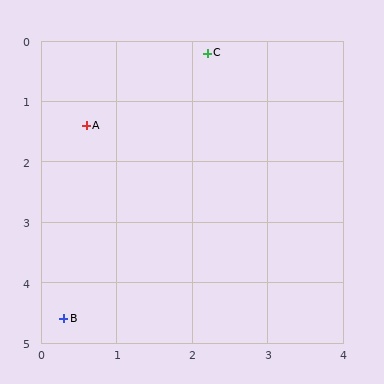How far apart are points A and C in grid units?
Points A and C are about 2.0 grid units apart.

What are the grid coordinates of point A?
Point A is at approximately (0.6, 1.4).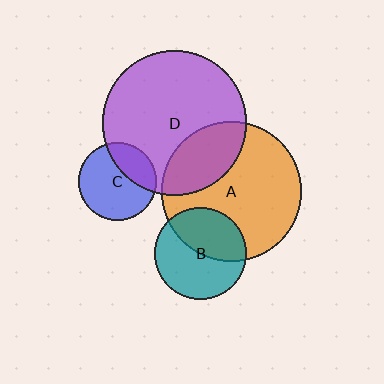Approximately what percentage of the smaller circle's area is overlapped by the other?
Approximately 45%.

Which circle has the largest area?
Circle D (purple).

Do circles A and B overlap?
Yes.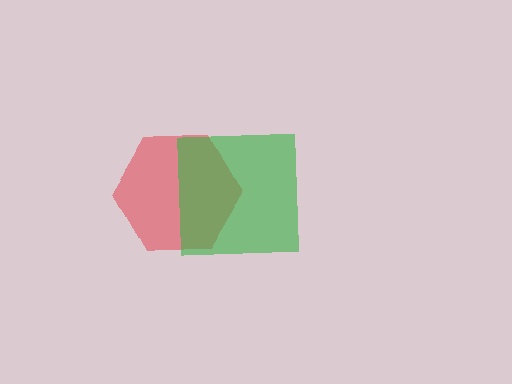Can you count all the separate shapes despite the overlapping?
Yes, there are 2 separate shapes.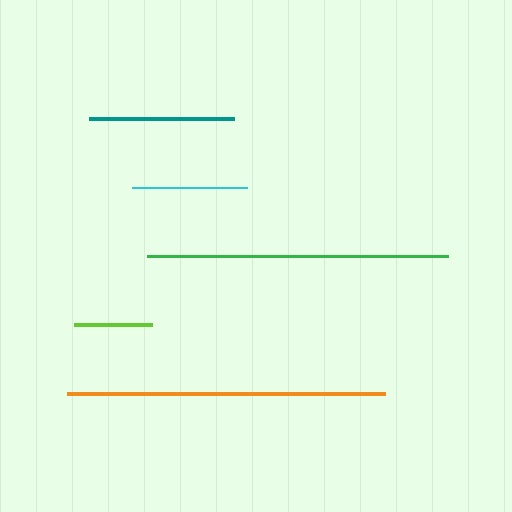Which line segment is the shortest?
The lime line is the shortest at approximately 78 pixels.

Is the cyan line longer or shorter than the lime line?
The cyan line is longer than the lime line.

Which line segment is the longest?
The orange line is the longest at approximately 318 pixels.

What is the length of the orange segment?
The orange segment is approximately 318 pixels long.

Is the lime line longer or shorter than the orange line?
The orange line is longer than the lime line.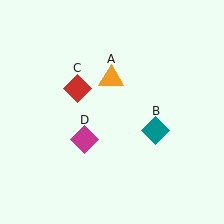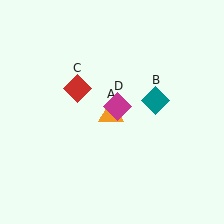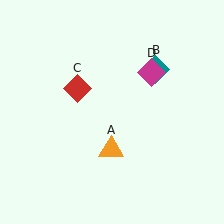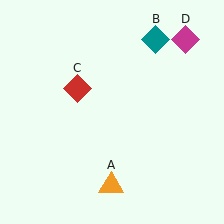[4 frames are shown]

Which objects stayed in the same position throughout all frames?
Red diamond (object C) remained stationary.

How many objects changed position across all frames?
3 objects changed position: orange triangle (object A), teal diamond (object B), magenta diamond (object D).